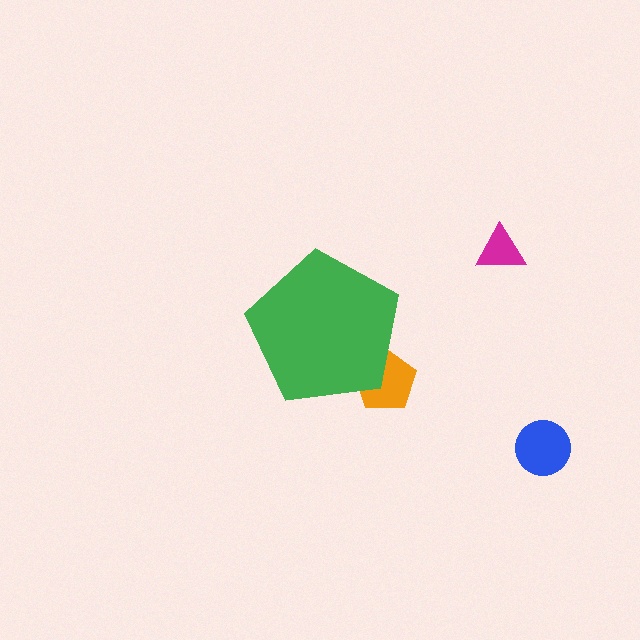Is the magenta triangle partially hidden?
No, the magenta triangle is fully visible.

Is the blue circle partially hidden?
No, the blue circle is fully visible.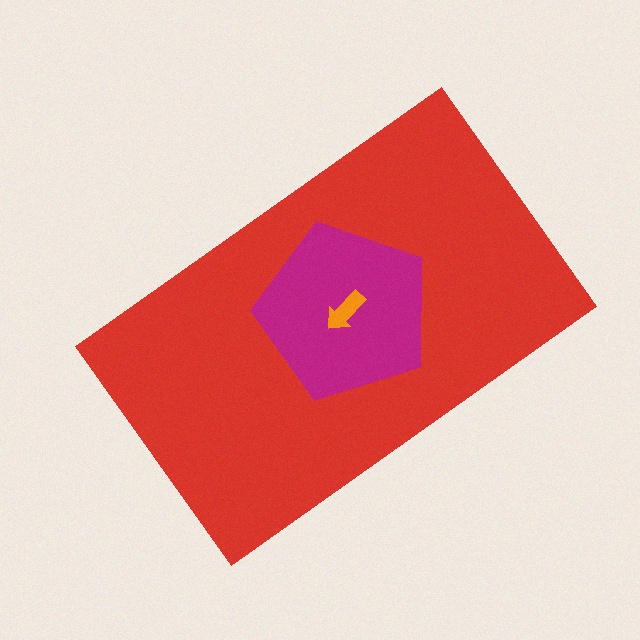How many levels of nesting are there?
3.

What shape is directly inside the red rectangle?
The magenta pentagon.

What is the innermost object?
The orange arrow.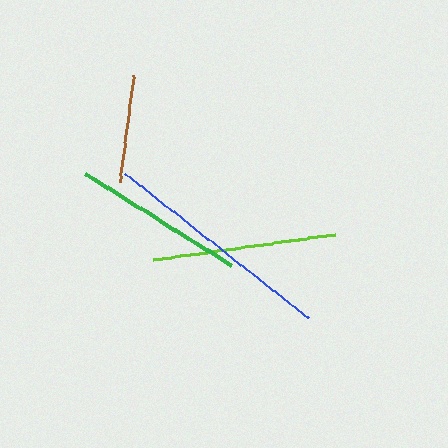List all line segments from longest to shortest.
From longest to shortest: blue, lime, green, brown.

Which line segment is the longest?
The blue line is the longest at approximately 234 pixels.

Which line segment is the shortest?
The brown line is the shortest at approximately 109 pixels.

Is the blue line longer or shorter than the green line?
The blue line is longer than the green line.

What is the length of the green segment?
The green segment is approximately 172 pixels long.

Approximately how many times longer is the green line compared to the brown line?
The green line is approximately 1.6 times the length of the brown line.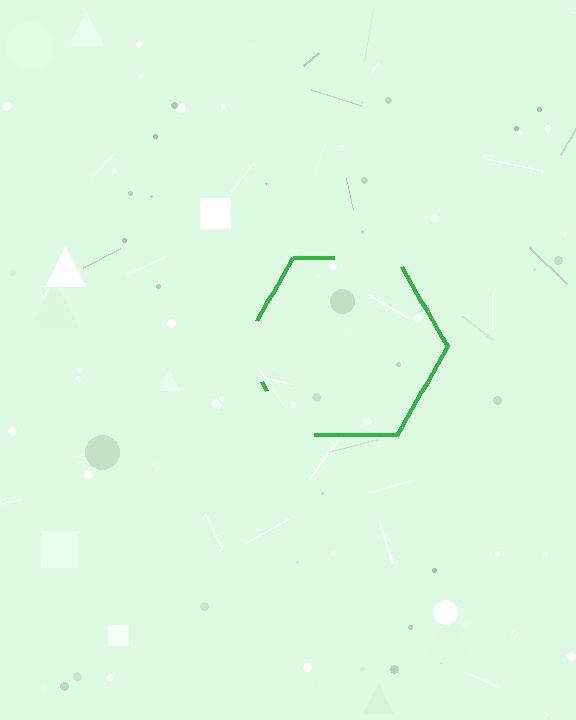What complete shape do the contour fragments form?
The contour fragments form a hexagon.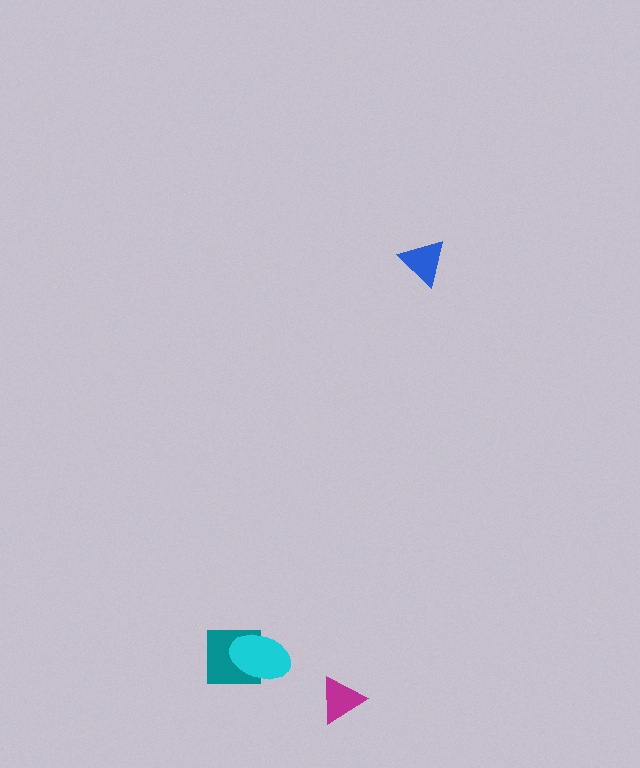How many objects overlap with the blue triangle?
0 objects overlap with the blue triangle.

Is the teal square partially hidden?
Yes, it is partially covered by another shape.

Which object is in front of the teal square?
The cyan ellipse is in front of the teal square.